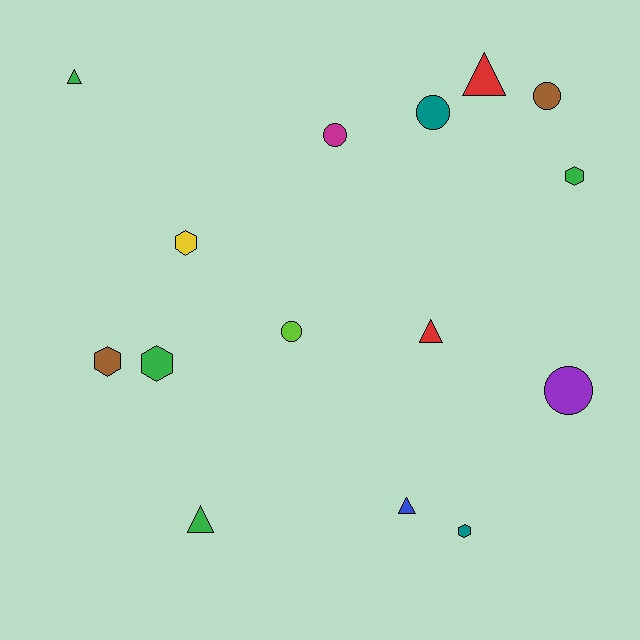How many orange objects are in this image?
There are no orange objects.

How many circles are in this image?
There are 5 circles.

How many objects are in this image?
There are 15 objects.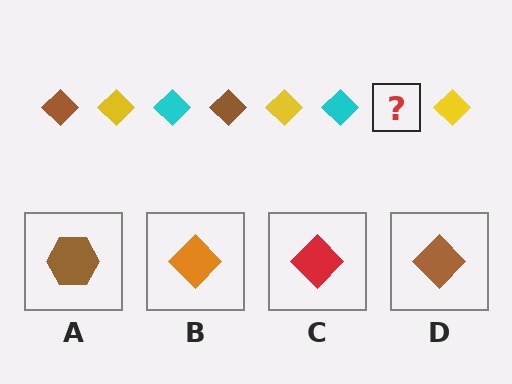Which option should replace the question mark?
Option D.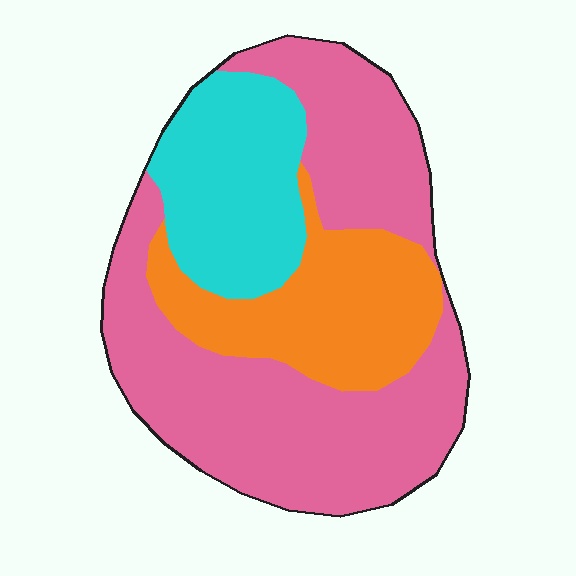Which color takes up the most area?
Pink, at roughly 55%.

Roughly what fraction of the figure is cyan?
Cyan takes up about one fifth (1/5) of the figure.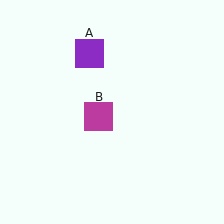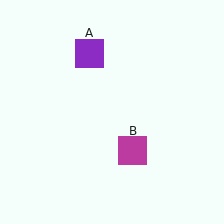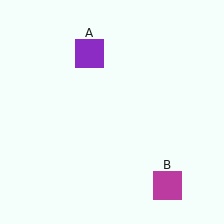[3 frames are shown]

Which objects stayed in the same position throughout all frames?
Purple square (object A) remained stationary.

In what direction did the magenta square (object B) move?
The magenta square (object B) moved down and to the right.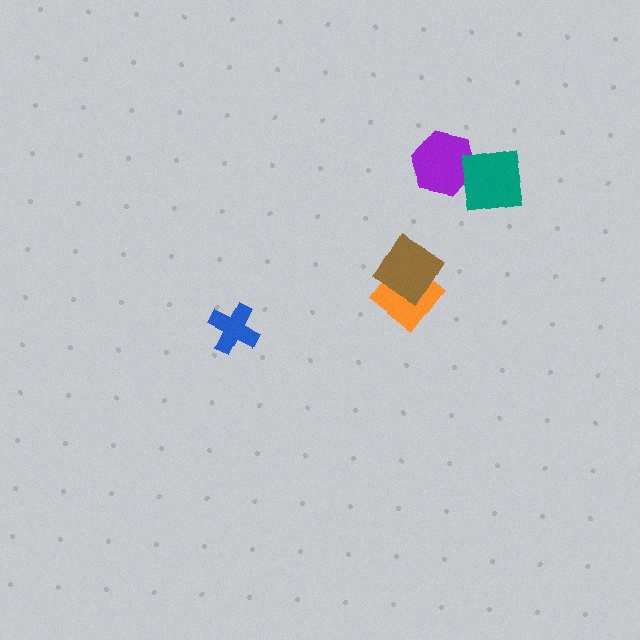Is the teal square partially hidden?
No, no other shape covers it.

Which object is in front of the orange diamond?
The brown diamond is in front of the orange diamond.